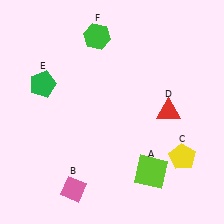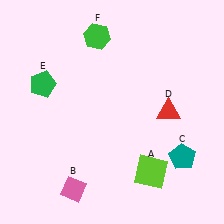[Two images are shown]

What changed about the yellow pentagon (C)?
In Image 1, C is yellow. In Image 2, it changed to teal.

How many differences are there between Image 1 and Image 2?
There is 1 difference between the two images.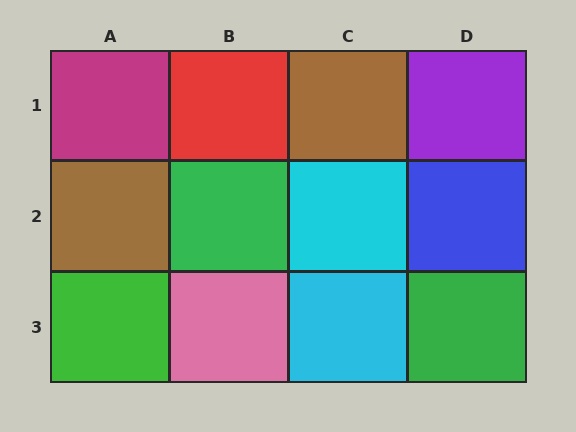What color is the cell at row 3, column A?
Green.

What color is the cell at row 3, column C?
Cyan.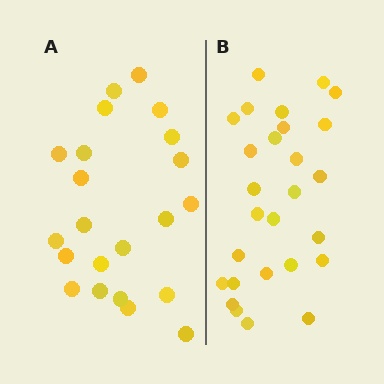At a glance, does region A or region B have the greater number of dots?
Region B (the right region) has more dots.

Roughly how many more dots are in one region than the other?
Region B has about 5 more dots than region A.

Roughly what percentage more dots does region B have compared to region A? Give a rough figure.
About 25% more.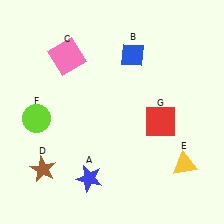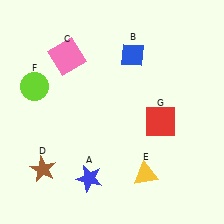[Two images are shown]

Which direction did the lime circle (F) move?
The lime circle (F) moved up.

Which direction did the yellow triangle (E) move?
The yellow triangle (E) moved left.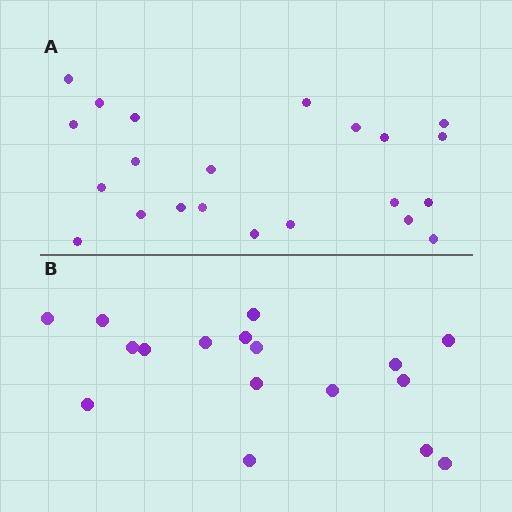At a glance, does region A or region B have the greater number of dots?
Region A (the top region) has more dots.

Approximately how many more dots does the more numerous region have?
Region A has about 5 more dots than region B.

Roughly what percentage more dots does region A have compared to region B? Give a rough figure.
About 30% more.